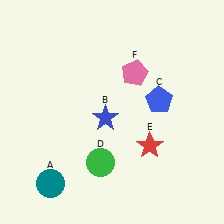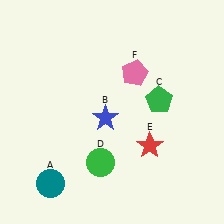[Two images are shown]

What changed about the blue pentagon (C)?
In Image 1, C is blue. In Image 2, it changed to green.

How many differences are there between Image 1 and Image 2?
There is 1 difference between the two images.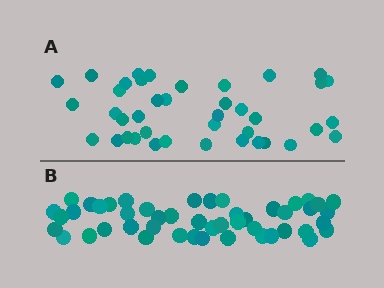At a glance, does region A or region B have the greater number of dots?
Region B (the bottom region) has more dots.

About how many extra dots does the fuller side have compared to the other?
Region B has roughly 8 or so more dots than region A.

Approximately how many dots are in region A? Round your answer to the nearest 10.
About 40 dots.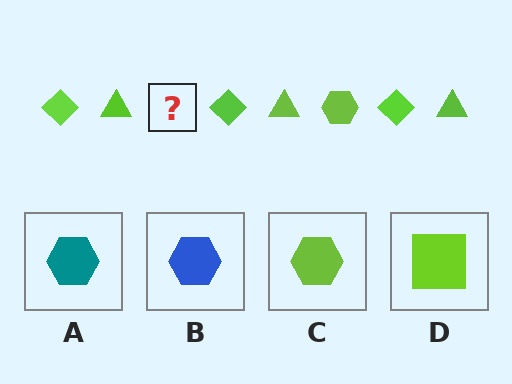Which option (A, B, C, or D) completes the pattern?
C.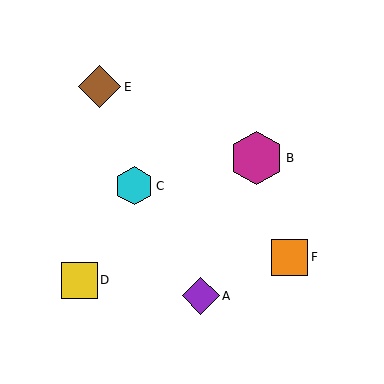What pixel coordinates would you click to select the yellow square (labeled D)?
Click at (80, 280) to select the yellow square D.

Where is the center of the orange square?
The center of the orange square is at (289, 257).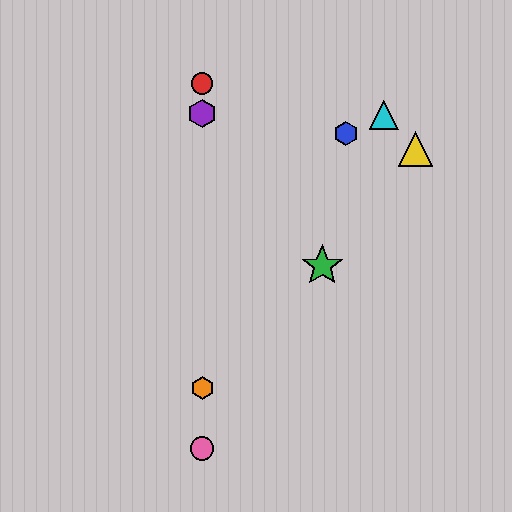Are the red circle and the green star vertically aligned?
No, the red circle is at x≈202 and the green star is at x≈322.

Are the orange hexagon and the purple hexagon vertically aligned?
Yes, both are at x≈202.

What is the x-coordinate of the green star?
The green star is at x≈322.